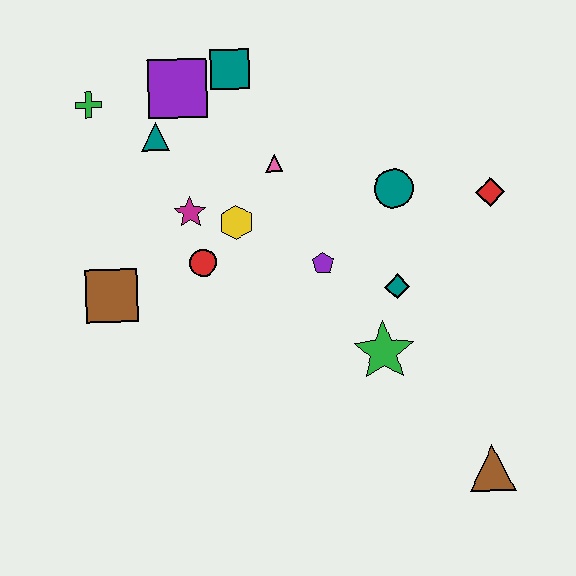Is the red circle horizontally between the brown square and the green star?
Yes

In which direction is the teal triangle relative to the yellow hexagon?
The teal triangle is above the yellow hexagon.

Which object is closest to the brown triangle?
The green star is closest to the brown triangle.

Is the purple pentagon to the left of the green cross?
No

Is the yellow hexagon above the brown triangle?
Yes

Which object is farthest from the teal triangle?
The brown triangle is farthest from the teal triangle.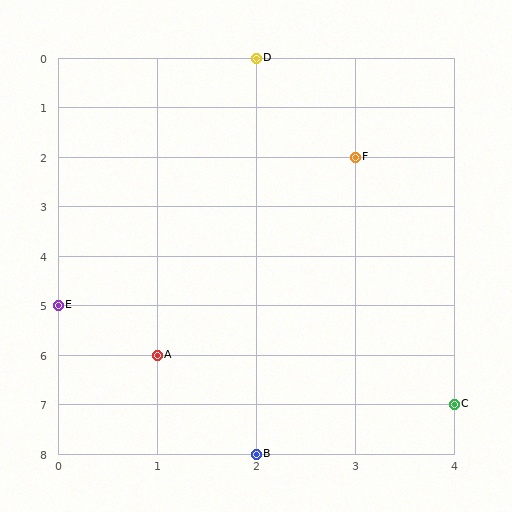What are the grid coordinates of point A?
Point A is at grid coordinates (1, 6).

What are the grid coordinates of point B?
Point B is at grid coordinates (2, 8).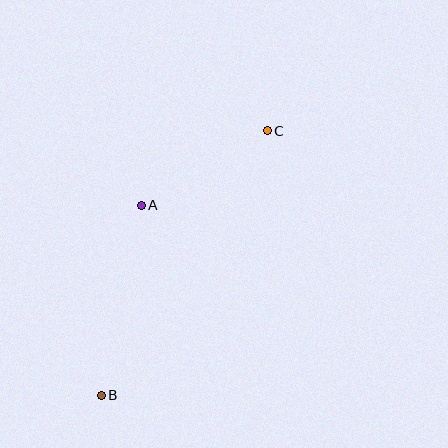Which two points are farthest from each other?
Points B and C are farthest from each other.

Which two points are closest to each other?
Points A and C are closest to each other.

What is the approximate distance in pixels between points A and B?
The distance between A and B is approximately 194 pixels.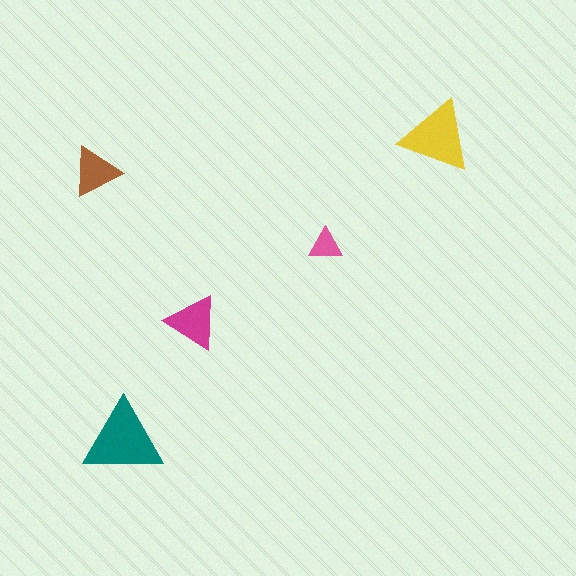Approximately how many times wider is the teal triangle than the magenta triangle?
About 1.5 times wider.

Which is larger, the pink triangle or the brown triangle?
The brown one.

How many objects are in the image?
There are 5 objects in the image.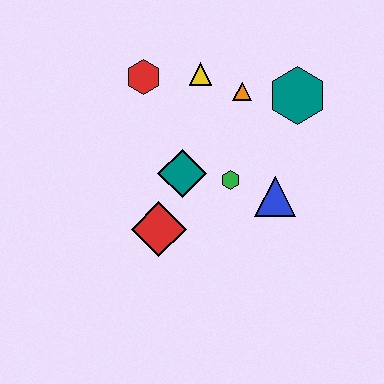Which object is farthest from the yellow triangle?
The red diamond is farthest from the yellow triangle.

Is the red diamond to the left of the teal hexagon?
Yes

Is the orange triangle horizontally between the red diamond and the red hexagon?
No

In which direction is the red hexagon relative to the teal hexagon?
The red hexagon is to the left of the teal hexagon.